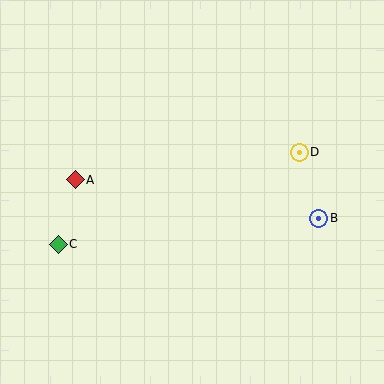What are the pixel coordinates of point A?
Point A is at (75, 180).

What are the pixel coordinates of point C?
Point C is at (58, 244).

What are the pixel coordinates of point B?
Point B is at (319, 218).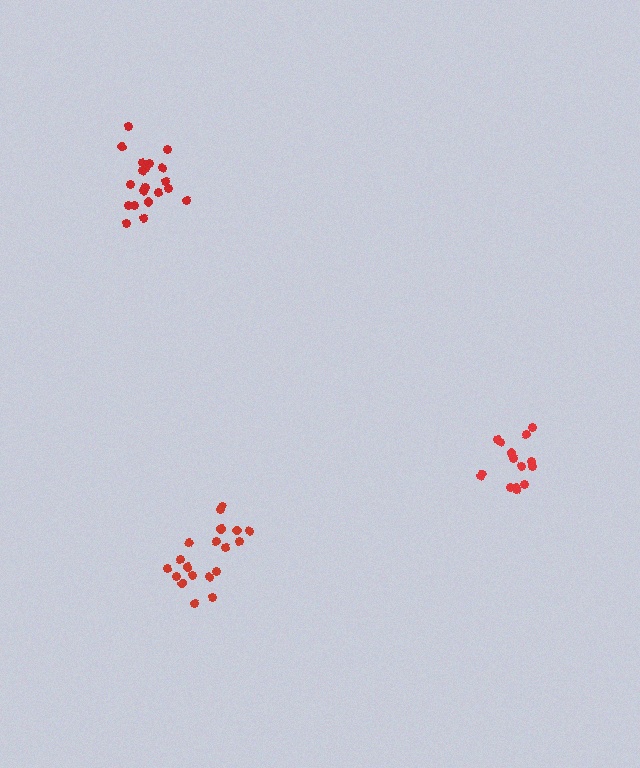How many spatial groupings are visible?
There are 3 spatial groupings.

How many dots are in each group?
Group 1: 19 dots, Group 2: 15 dots, Group 3: 20 dots (54 total).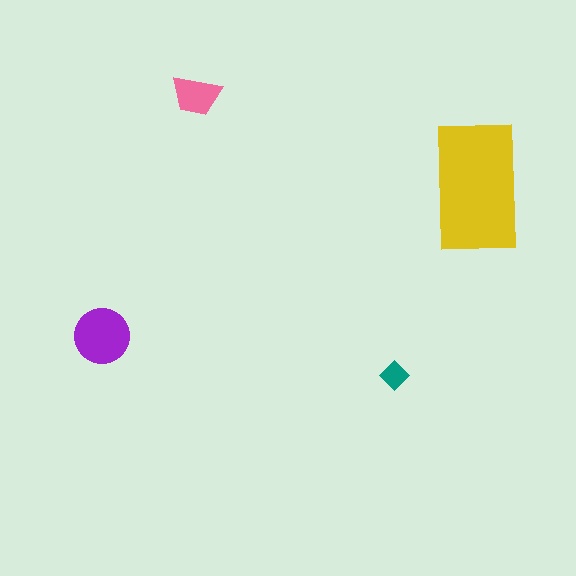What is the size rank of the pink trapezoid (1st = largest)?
3rd.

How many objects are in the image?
There are 4 objects in the image.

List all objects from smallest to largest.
The teal diamond, the pink trapezoid, the purple circle, the yellow rectangle.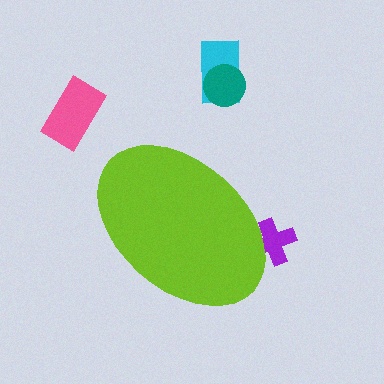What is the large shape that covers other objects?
A lime ellipse.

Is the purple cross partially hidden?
Yes, the purple cross is partially hidden behind the lime ellipse.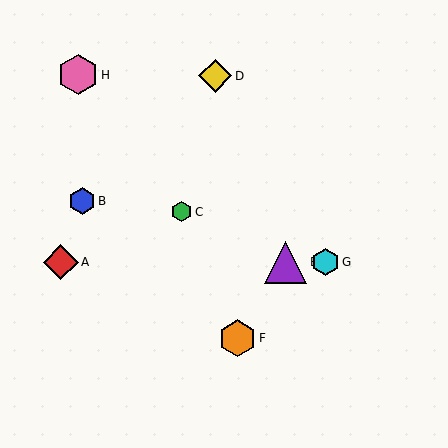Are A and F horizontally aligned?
No, A is at y≈262 and F is at y≈338.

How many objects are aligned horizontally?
3 objects (A, E, G) are aligned horizontally.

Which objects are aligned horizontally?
Objects A, E, G are aligned horizontally.